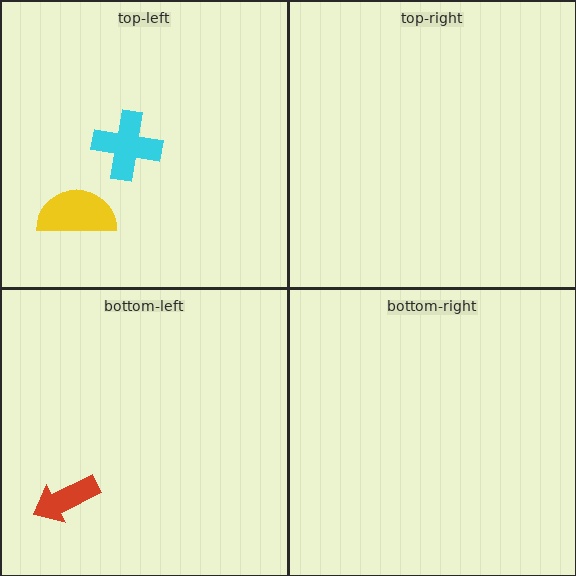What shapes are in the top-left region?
The cyan cross, the yellow semicircle.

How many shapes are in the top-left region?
2.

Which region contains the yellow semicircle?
The top-left region.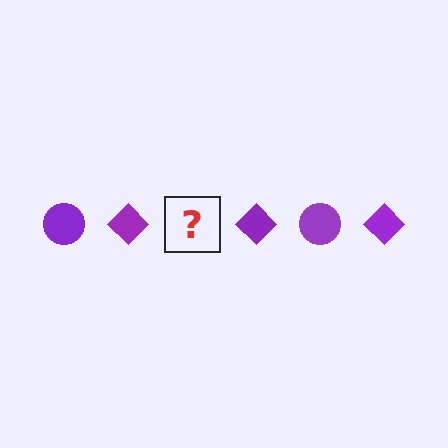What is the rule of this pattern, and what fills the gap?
The rule is that the pattern cycles through circle, diamond shapes in purple. The gap should be filled with a purple circle.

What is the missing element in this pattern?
The missing element is a purple circle.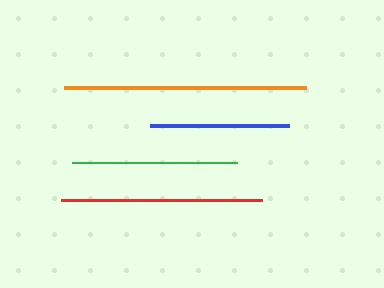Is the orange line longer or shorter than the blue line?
The orange line is longer than the blue line.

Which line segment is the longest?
The orange line is the longest at approximately 242 pixels.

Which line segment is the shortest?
The blue line is the shortest at approximately 140 pixels.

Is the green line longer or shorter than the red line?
The red line is longer than the green line.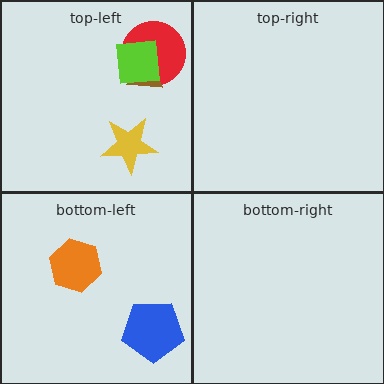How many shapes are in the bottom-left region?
2.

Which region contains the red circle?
The top-left region.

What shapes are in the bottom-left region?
The blue pentagon, the orange hexagon.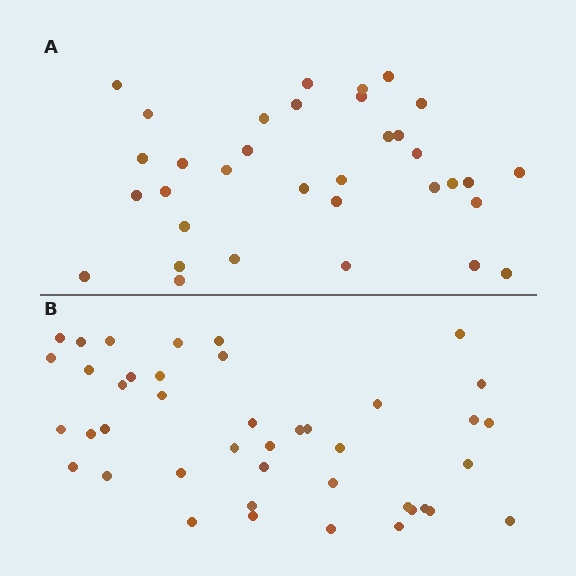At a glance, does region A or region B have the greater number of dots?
Region B (the bottom region) has more dots.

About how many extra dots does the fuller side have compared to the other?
Region B has roughly 8 or so more dots than region A.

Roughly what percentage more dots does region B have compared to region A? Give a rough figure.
About 25% more.